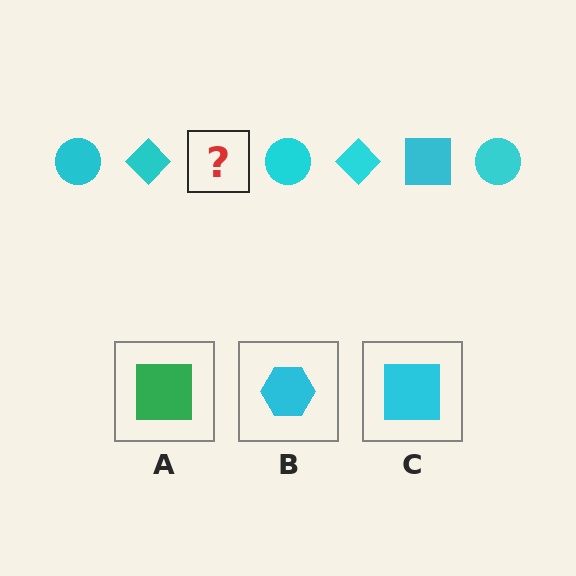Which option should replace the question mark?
Option C.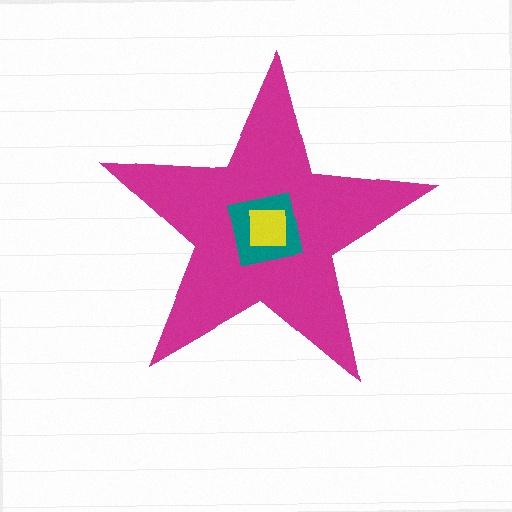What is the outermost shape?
The magenta star.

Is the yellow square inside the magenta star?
Yes.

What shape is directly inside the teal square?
The yellow square.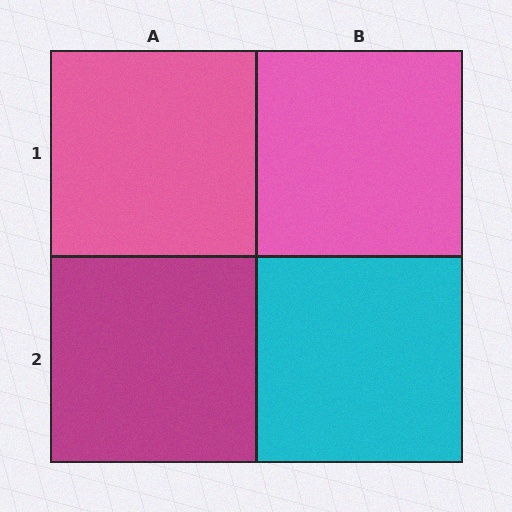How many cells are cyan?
1 cell is cyan.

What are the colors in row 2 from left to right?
Magenta, cyan.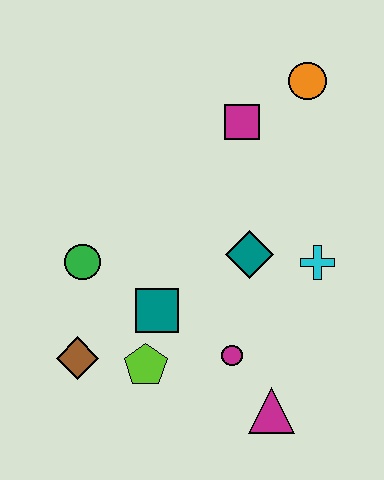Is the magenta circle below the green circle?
Yes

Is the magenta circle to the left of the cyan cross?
Yes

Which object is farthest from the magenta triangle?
The orange circle is farthest from the magenta triangle.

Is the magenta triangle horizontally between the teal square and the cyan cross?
Yes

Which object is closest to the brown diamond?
The lime pentagon is closest to the brown diamond.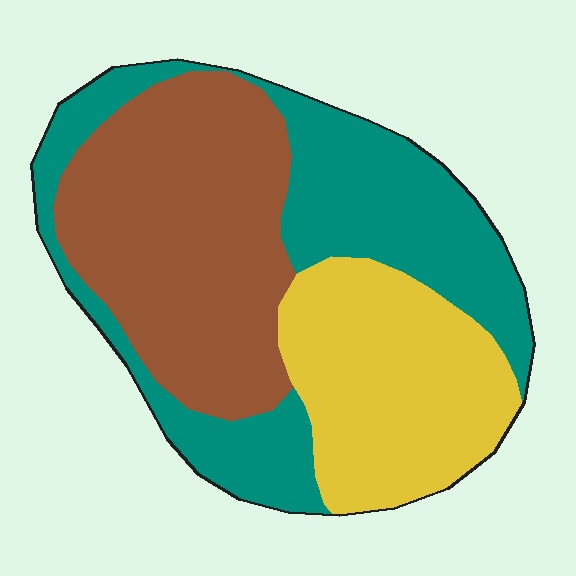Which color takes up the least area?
Yellow, at roughly 25%.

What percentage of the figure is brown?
Brown covers roughly 35% of the figure.